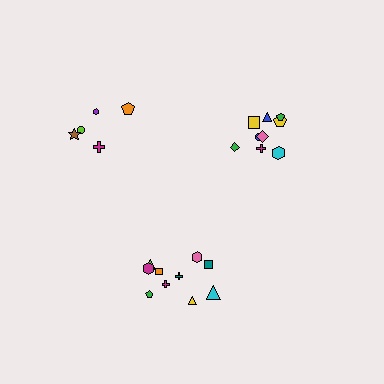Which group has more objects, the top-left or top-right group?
The top-right group.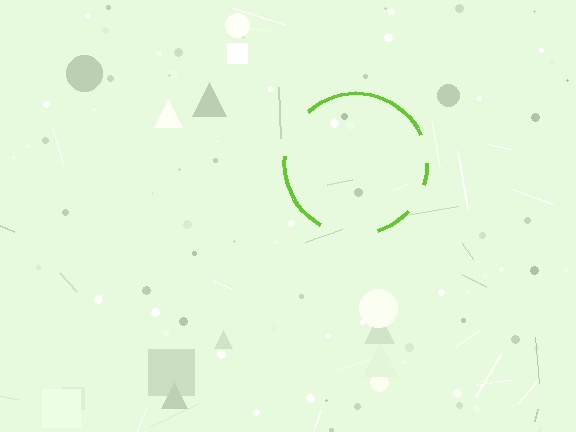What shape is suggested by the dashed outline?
The dashed outline suggests a circle.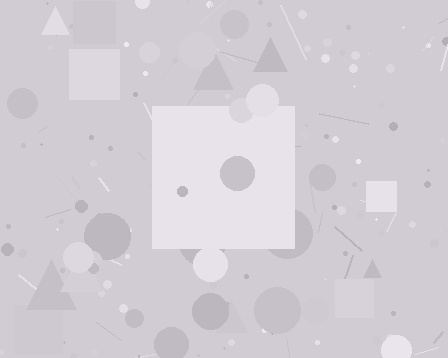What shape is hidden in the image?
A square is hidden in the image.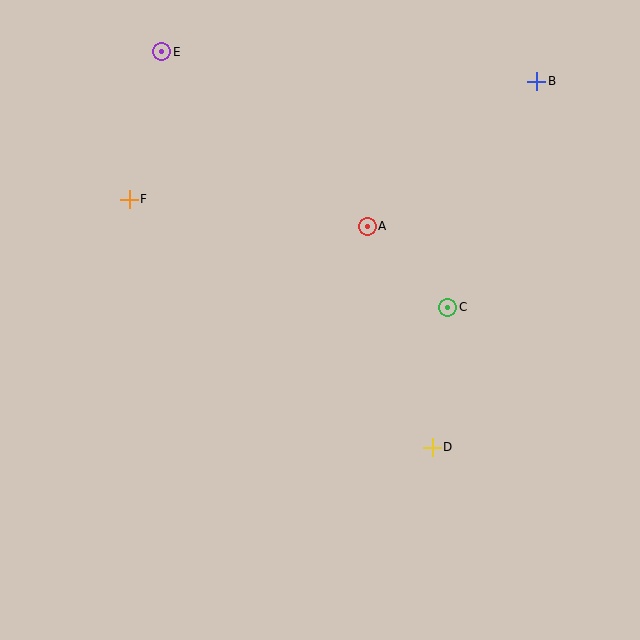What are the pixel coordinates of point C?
Point C is at (448, 307).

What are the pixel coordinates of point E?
Point E is at (162, 52).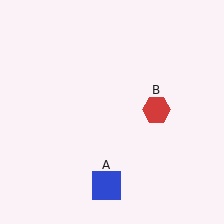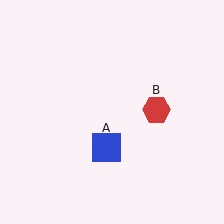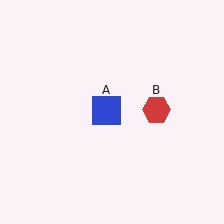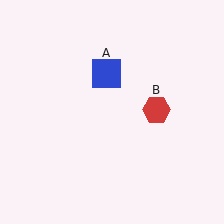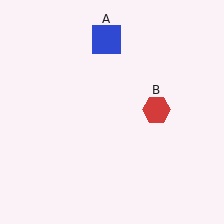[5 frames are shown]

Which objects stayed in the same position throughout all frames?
Red hexagon (object B) remained stationary.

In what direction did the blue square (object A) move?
The blue square (object A) moved up.